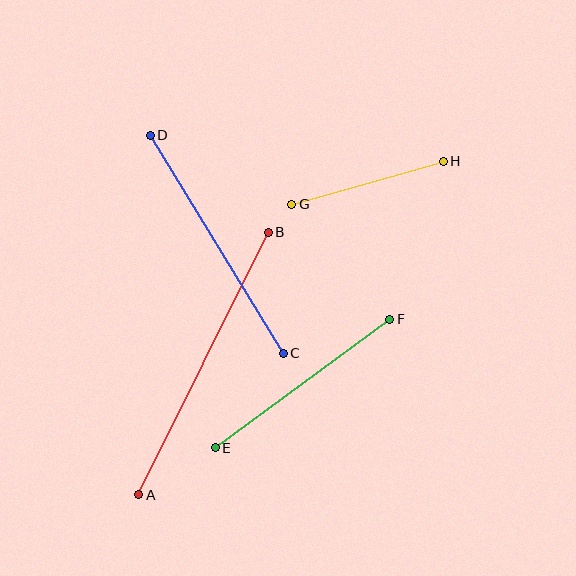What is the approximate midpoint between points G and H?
The midpoint is at approximately (367, 183) pixels.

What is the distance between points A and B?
The distance is approximately 293 pixels.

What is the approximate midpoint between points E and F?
The midpoint is at approximately (303, 383) pixels.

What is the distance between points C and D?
The distance is approximately 255 pixels.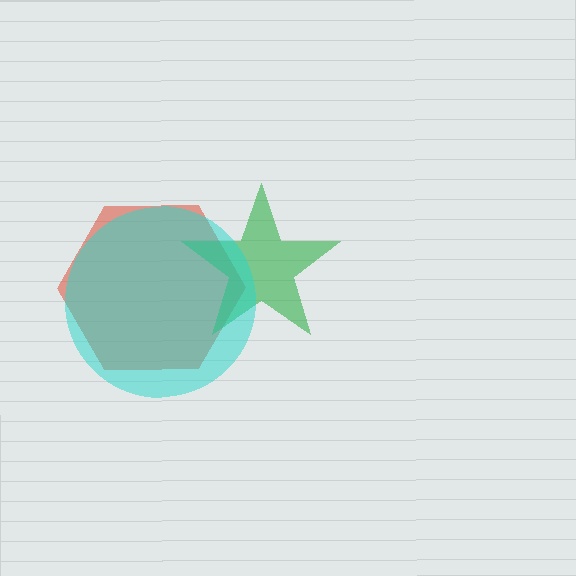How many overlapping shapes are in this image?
There are 3 overlapping shapes in the image.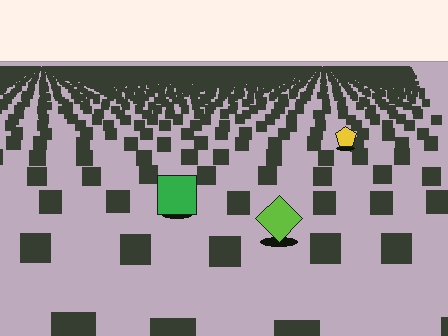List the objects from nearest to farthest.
From nearest to farthest: the lime diamond, the green square, the yellow pentagon.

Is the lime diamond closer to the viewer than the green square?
Yes. The lime diamond is closer — you can tell from the texture gradient: the ground texture is coarser near it.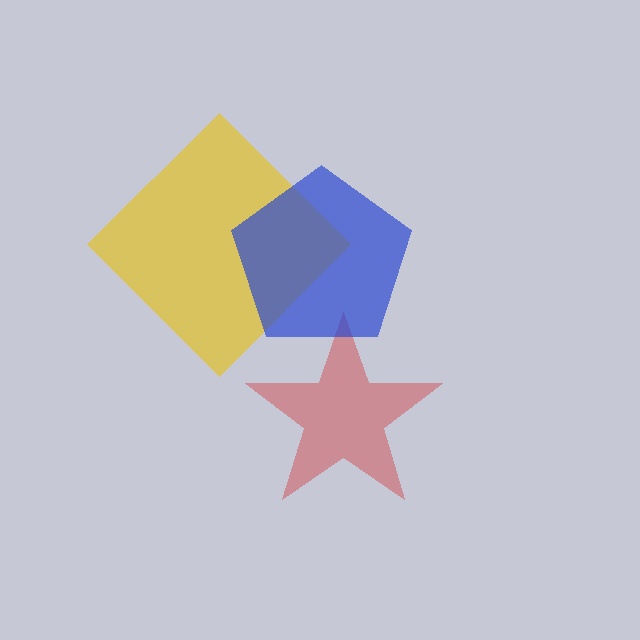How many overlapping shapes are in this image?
There are 3 overlapping shapes in the image.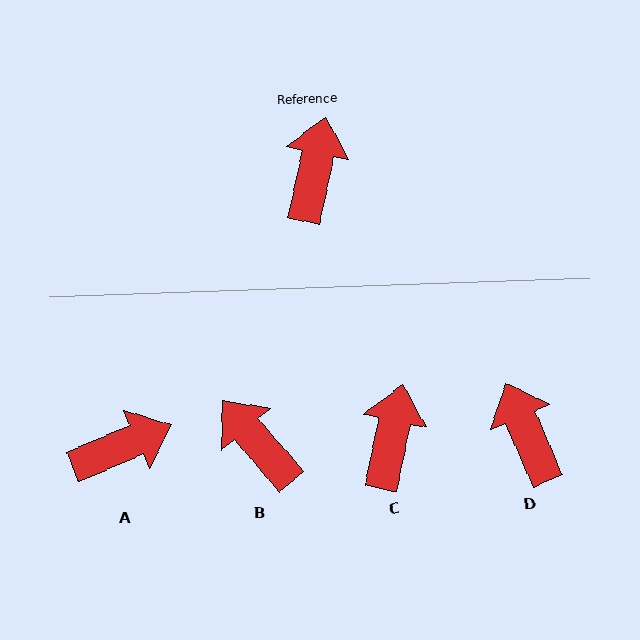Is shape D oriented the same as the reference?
No, it is off by about 35 degrees.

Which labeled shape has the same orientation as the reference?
C.